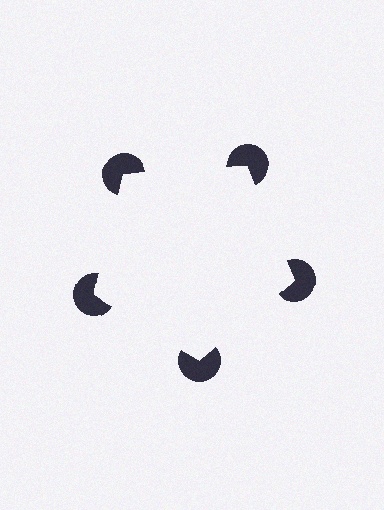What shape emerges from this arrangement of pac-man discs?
An illusory pentagon — its edges are inferred from the aligned wedge cuts in the pac-man discs, not physically drawn.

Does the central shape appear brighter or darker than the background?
It typically appears slightly brighter than the background, even though no actual brightness change is drawn.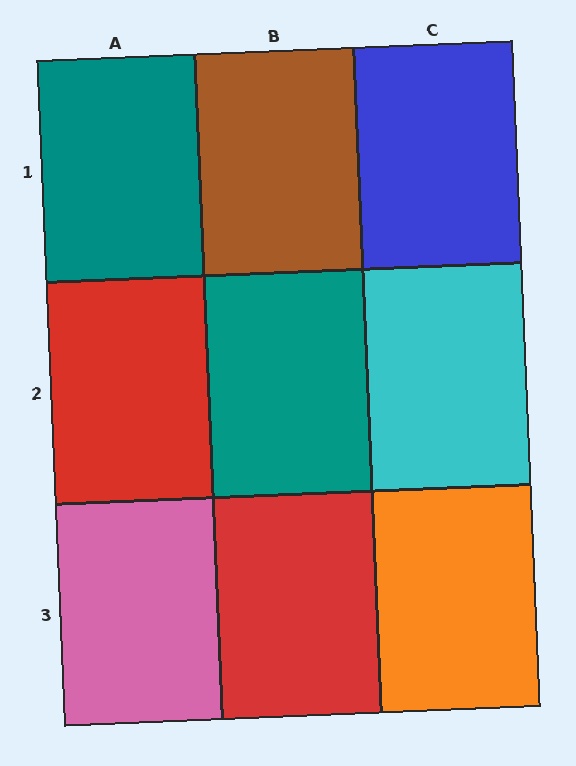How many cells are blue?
1 cell is blue.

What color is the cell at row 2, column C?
Cyan.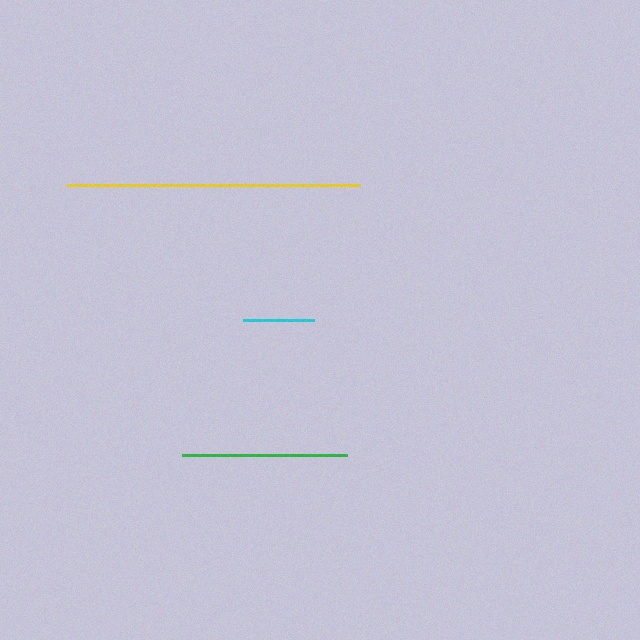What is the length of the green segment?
The green segment is approximately 164 pixels long.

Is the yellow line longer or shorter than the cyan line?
The yellow line is longer than the cyan line.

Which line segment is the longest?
The yellow line is the longest at approximately 292 pixels.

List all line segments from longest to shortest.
From longest to shortest: yellow, green, cyan.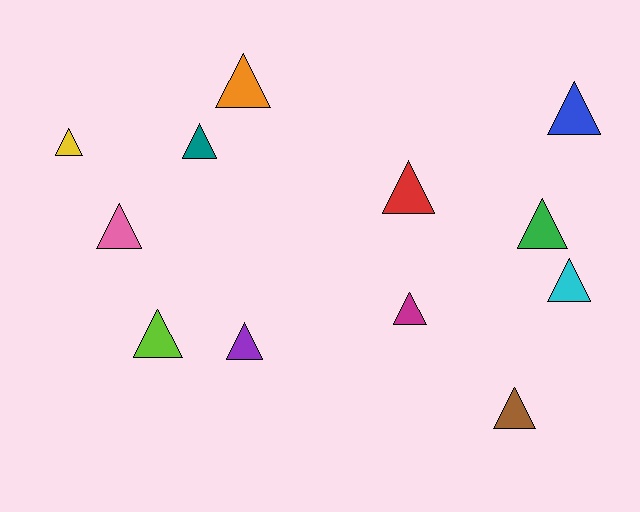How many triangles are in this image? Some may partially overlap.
There are 12 triangles.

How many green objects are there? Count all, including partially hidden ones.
There is 1 green object.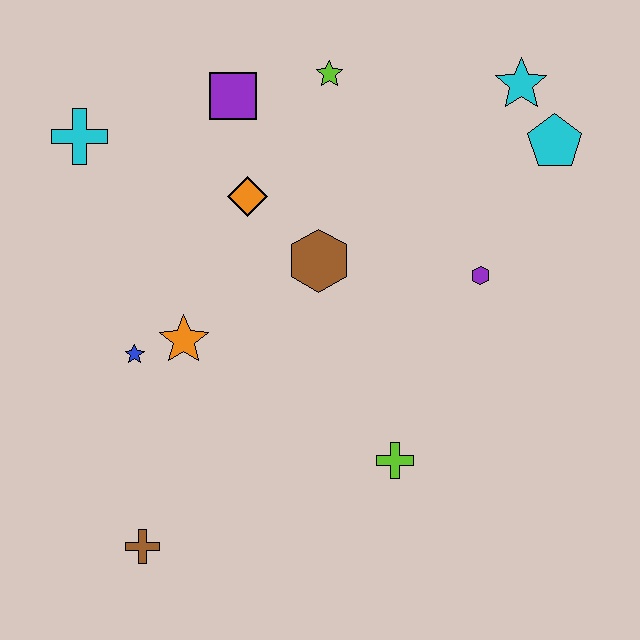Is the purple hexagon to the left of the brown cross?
No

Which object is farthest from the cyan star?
The brown cross is farthest from the cyan star.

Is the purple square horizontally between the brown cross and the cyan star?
Yes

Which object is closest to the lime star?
The purple square is closest to the lime star.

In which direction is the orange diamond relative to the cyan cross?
The orange diamond is to the right of the cyan cross.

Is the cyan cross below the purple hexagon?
No